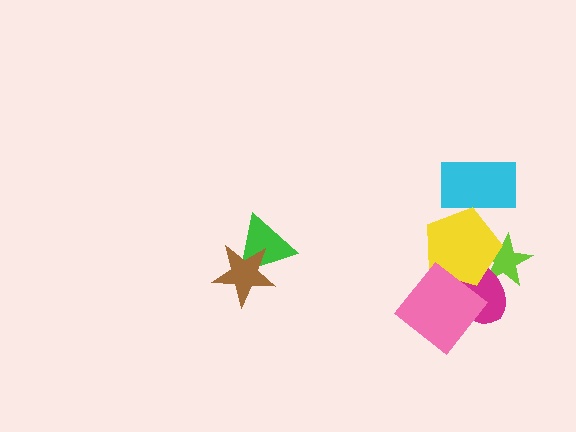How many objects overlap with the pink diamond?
2 objects overlap with the pink diamond.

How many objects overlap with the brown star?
1 object overlaps with the brown star.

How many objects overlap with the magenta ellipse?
3 objects overlap with the magenta ellipse.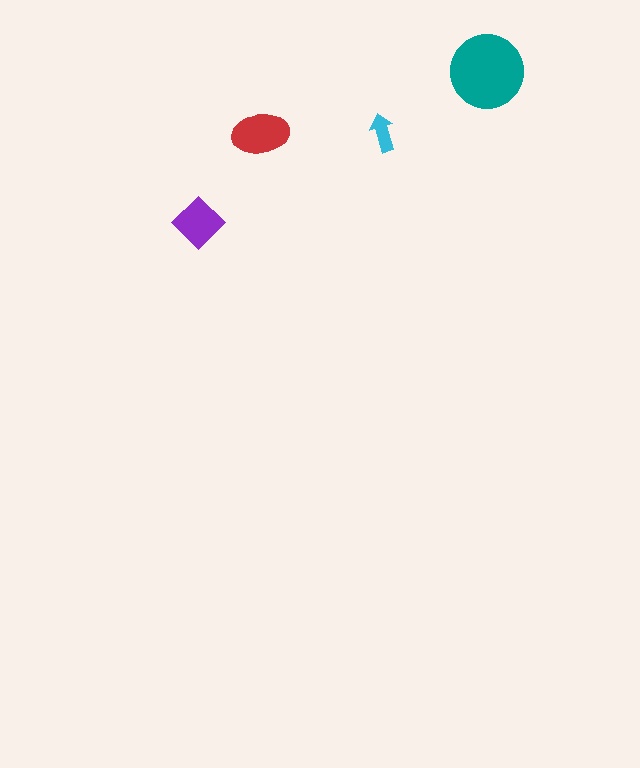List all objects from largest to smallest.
The teal circle, the red ellipse, the purple diamond, the cyan arrow.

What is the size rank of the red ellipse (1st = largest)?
2nd.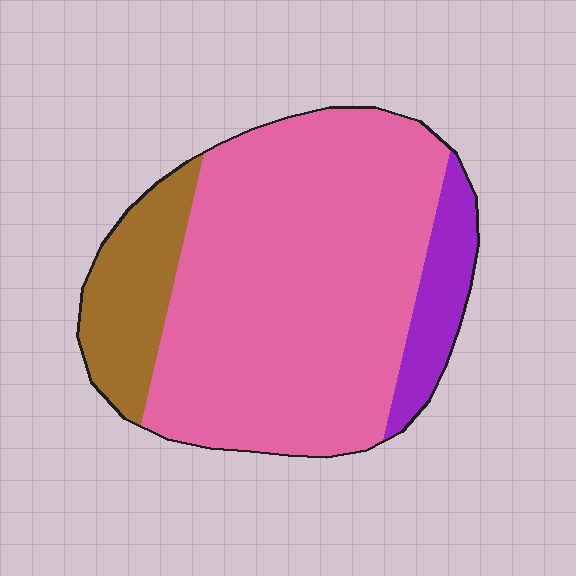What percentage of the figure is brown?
Brown takes up about one sixth (1/6) of the figure.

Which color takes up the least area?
Purple, at roughly 10%.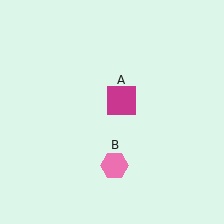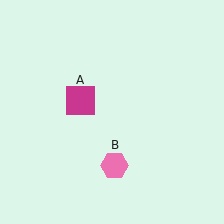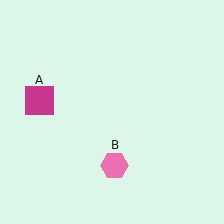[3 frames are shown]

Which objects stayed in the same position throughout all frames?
Pink hexagon (object B) remained stationary.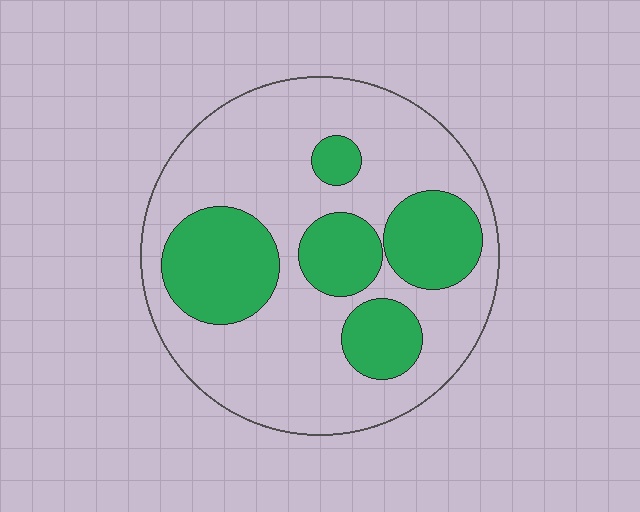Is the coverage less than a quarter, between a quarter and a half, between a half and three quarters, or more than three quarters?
Between a quarter and a half.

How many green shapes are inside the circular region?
5.